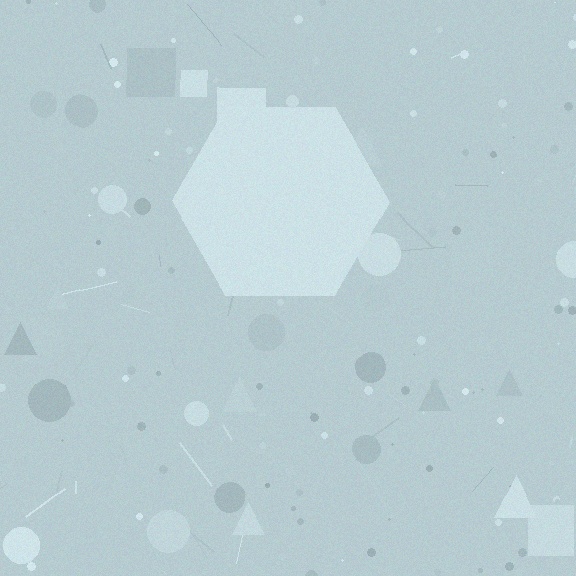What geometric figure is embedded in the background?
A hexagon is embedded in the background.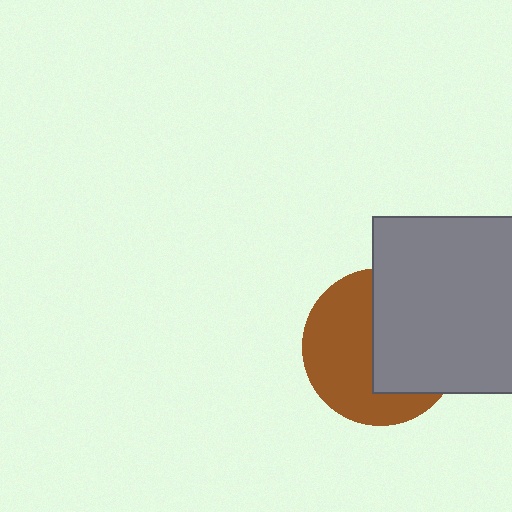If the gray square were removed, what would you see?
You would see the complete brown circle.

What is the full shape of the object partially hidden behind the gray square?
The partially hidden object is a brown circle.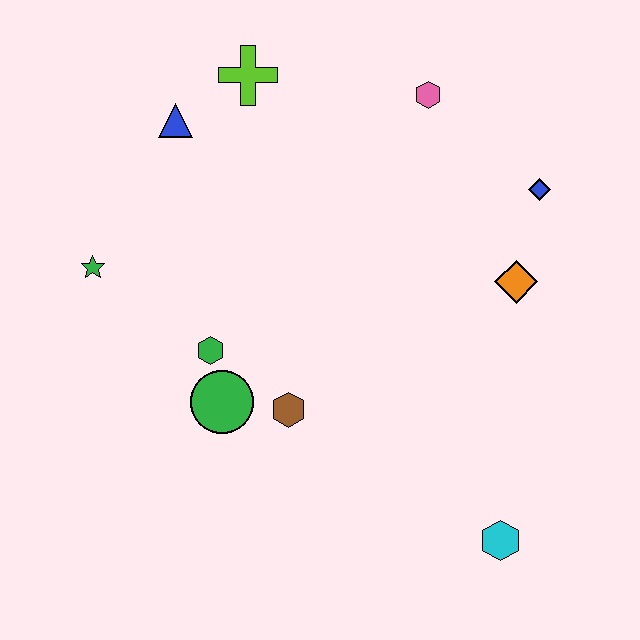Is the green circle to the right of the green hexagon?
Yes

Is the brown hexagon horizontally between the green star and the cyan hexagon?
Yes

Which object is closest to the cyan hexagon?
The brown hexagon is closest to the cyan hexagon.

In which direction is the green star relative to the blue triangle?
The green star is below the blue triangle.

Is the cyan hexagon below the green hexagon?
Yes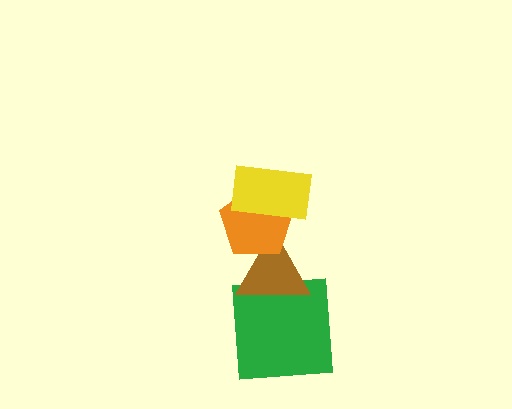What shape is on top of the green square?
The brown triangle is on top of the green square.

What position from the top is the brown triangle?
The brown triangle is 3rd from the top.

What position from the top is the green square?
The green square is 4th from the top.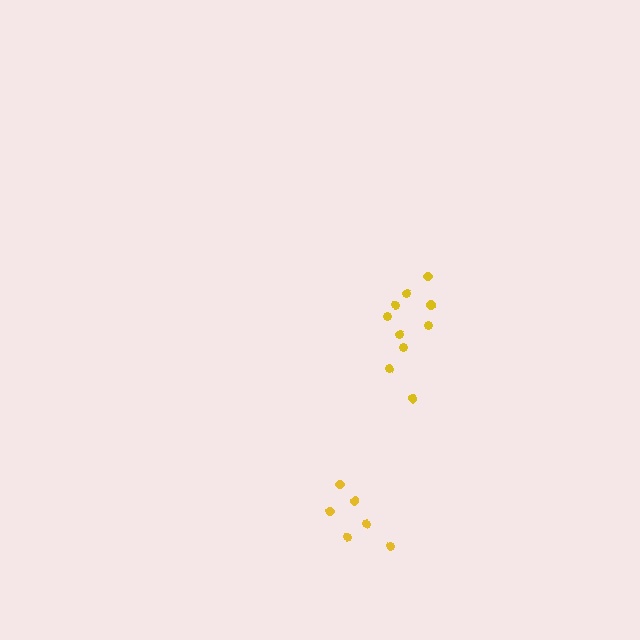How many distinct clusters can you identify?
There are 2 distinct clusters.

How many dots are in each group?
Group 1: 6 dots, Group 2: 10 dots (16 total).